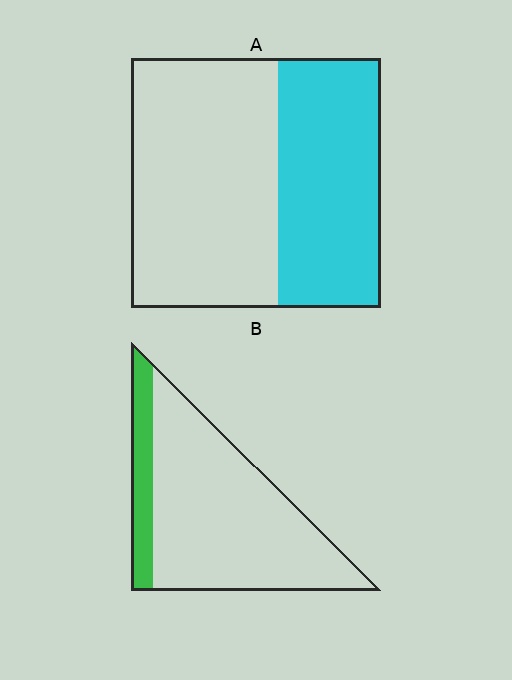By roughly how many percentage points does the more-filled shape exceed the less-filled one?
By roughly 25 percentage points (A over B).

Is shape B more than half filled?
No.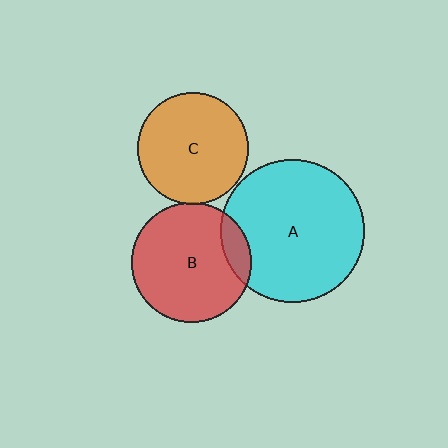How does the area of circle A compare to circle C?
Approximately 1.7 times.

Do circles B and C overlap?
Yes.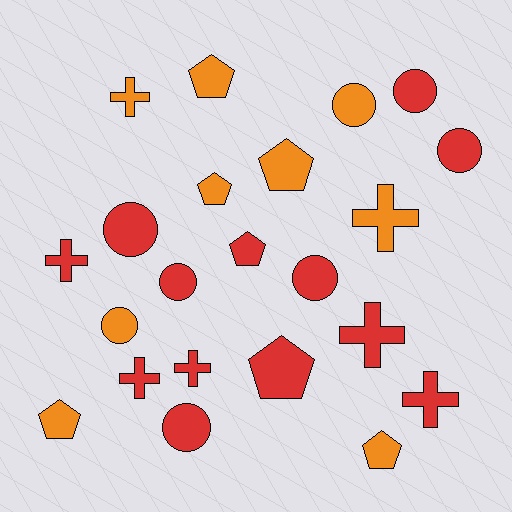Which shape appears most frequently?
Circle, with 8 objects.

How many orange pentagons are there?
There are 5 orange pentagons.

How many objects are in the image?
There are 22 objects.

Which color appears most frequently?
Red, with 13 objects.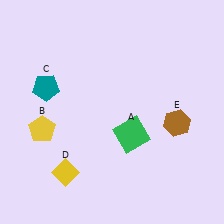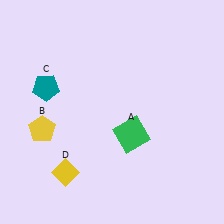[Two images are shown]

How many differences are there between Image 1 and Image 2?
There is 1 difference between the two images.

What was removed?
The brown hexagon (E) was removed in Image 2.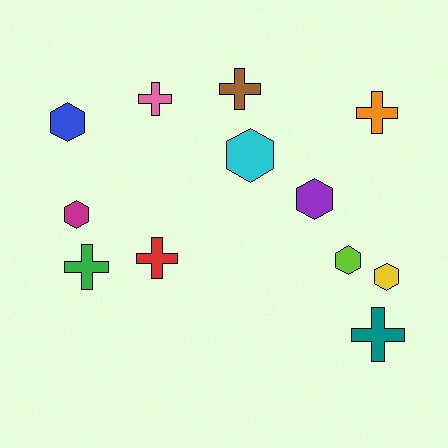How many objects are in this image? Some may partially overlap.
There are 12 objects.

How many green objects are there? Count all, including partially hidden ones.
There is 1 green object.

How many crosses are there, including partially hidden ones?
There are 6 crosses.